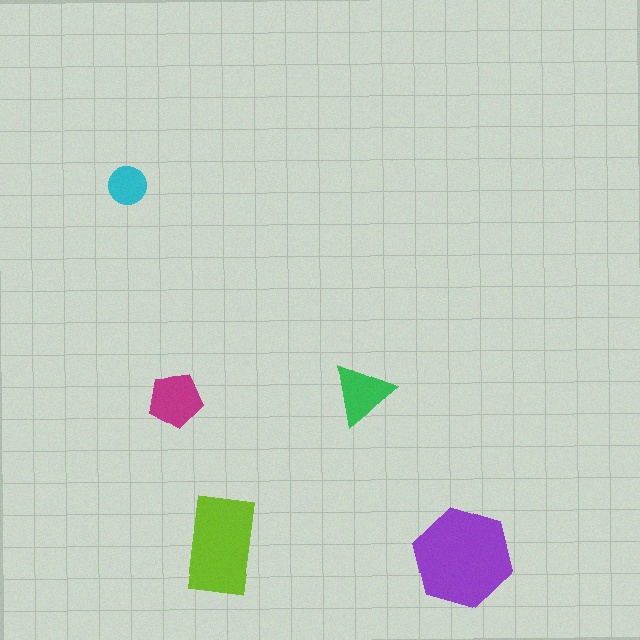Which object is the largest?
The purple hexagon.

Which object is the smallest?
The cyan circle.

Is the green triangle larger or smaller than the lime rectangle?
Smaller.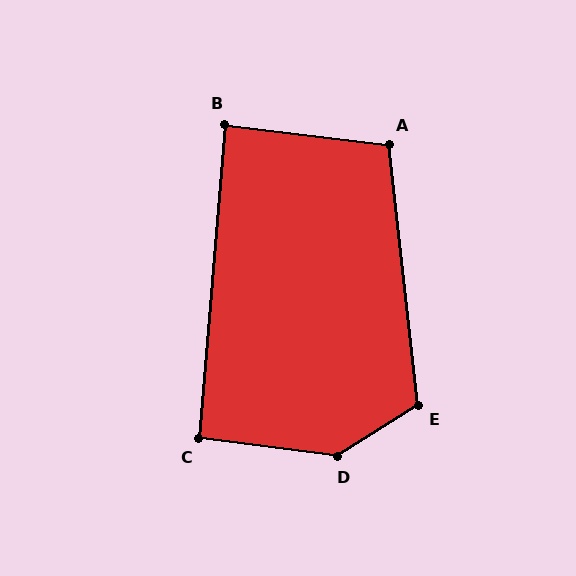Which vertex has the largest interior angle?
D, at approximately 141 degrees.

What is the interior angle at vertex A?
Approximately 103 degrees (obtuse).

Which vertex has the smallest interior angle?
B, at approximately 88 degrees.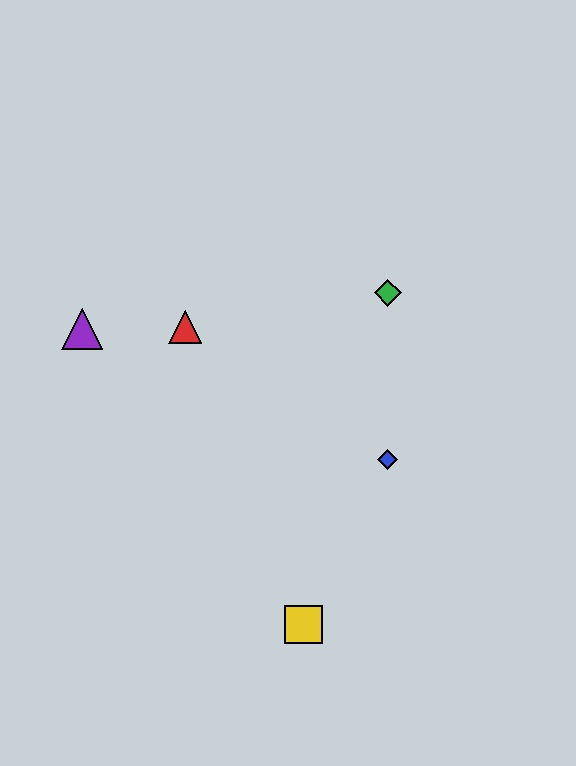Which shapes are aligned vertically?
The blue diamond, the green diamond are aligned vertically.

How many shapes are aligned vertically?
2 shapes (the blue diamond, the green diamond) are aligned vertically.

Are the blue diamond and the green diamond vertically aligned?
Yes, both are at x≈388.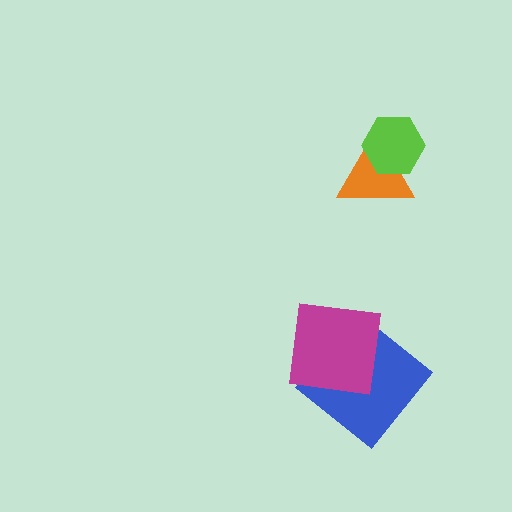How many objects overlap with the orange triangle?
1 object overlaps with the orange triangle.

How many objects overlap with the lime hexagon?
1 object overlaps with the lime hexagon.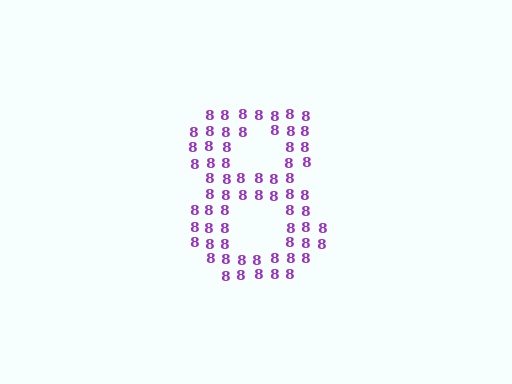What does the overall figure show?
The overall figure shows the digit 8.